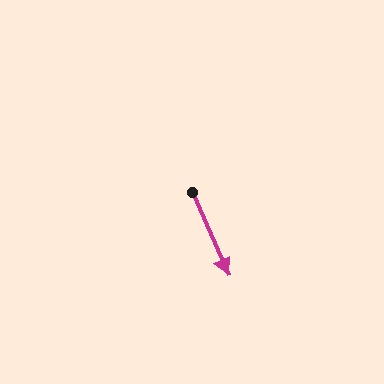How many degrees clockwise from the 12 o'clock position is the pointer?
Approximately 156 degrees.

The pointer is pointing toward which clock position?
Roughly 5 o'clock.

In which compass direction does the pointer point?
Southeast.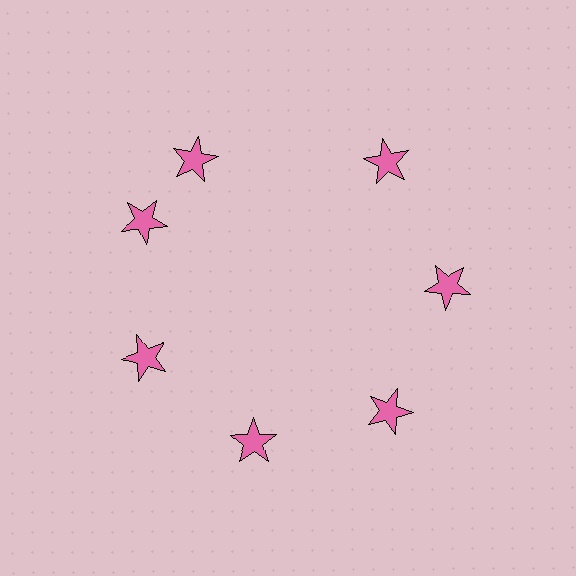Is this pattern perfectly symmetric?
No. The 7 pink stars are arranged in a ring, but one element near the 12 o'clock position is rotated out of alignment along the ring, breaking the 7-fold rotational symmetry.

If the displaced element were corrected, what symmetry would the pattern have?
It would have 7-fold rotational symmetry — the pattern would map onto itself every 51 degrees.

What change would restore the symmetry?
The symmetry would be restored by rotating it back into even spacing with its neighbors so that all 7 stars sit at equal angles and equal distance from the center.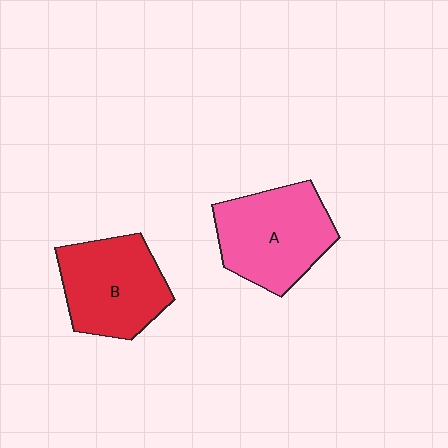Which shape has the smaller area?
Shape B (red).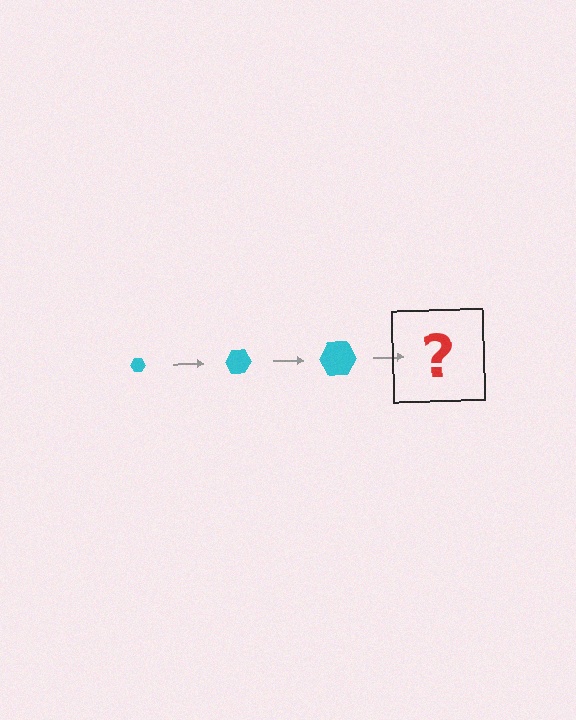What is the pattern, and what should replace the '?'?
The pattern is that the hexagon gets progressively larger each step. The '?' should be a cyan hexagon, larger than the previous one.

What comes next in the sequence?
The next element should be a cyan hexagon, larger than the previous one.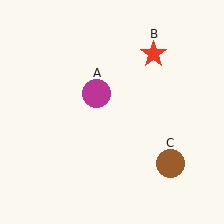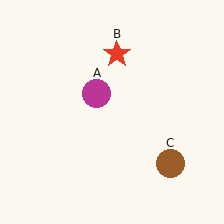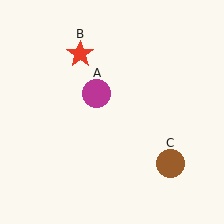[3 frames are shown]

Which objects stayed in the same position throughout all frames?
Magenta circle (object A) and brown circle (object C) remained stationary.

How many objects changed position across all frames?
1 object changed position: red star (object B).